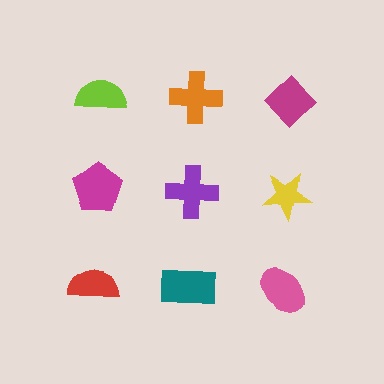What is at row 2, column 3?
A yellow star.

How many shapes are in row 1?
3 shapes.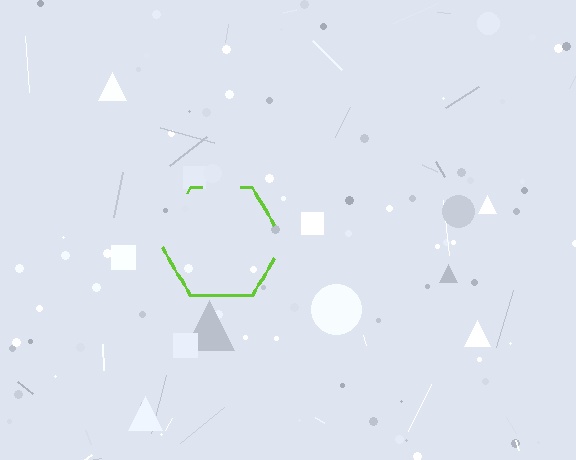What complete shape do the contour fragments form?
The contour fragments form a hexagon.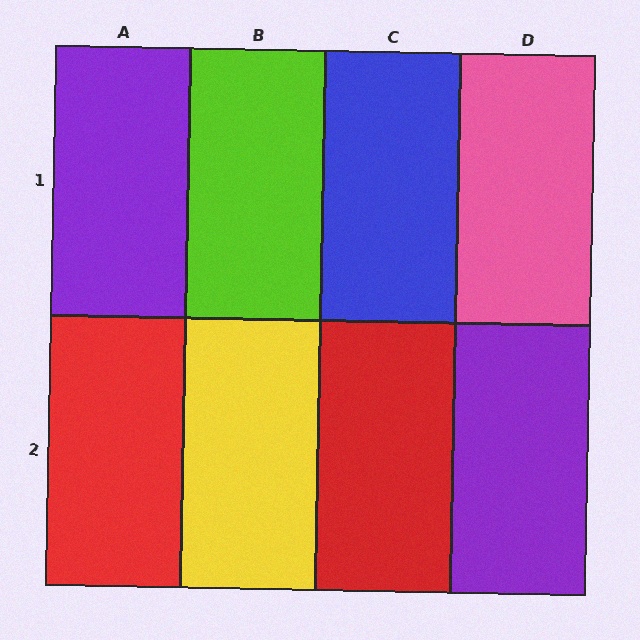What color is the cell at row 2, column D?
Purple.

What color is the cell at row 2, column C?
Red.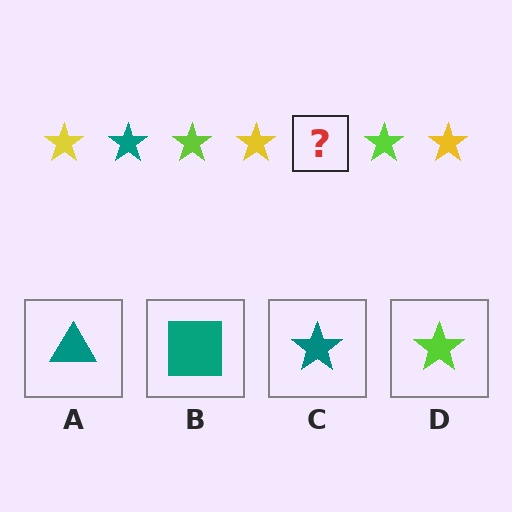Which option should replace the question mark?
Option C.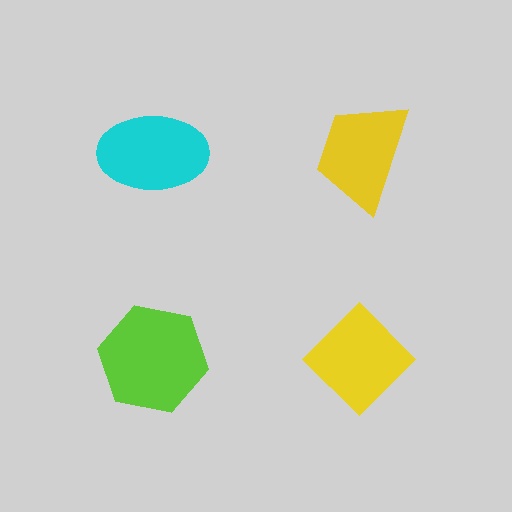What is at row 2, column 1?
A lime hexagon.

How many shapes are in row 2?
2 shapes.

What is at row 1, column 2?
A yellow trapezoid.